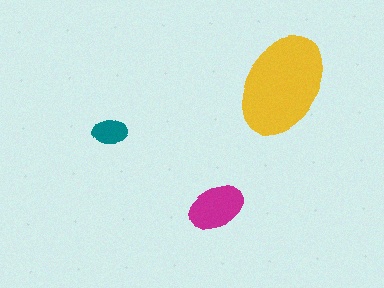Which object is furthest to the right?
The yellow ellipse is rightmost.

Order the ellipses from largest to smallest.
the yellow one, the magenta one, the teal one.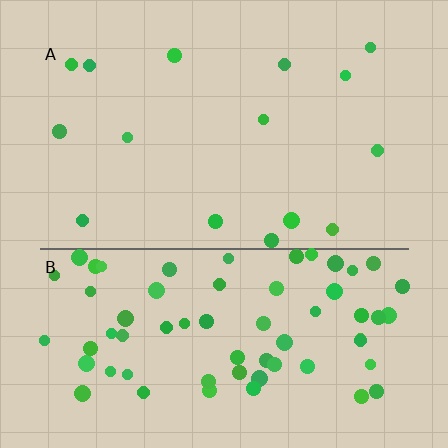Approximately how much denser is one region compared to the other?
Approximately 4.4× — region B over region A.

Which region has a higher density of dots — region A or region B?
B (the bottom).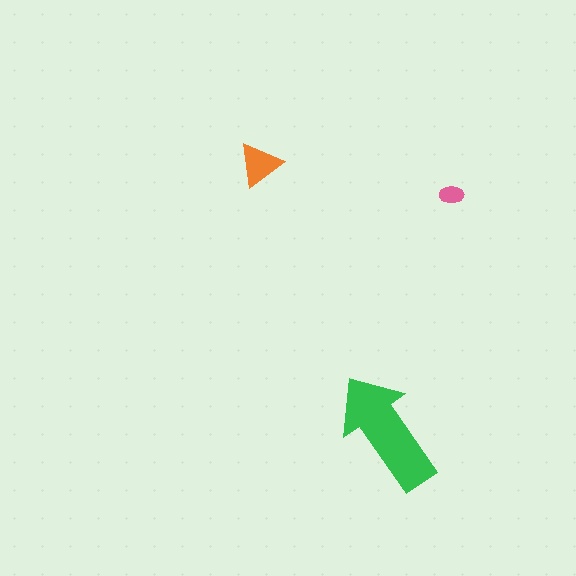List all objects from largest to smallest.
The green arrow, the orange triangle, the pink ellipse.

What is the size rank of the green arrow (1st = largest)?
1st.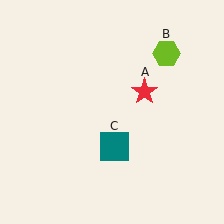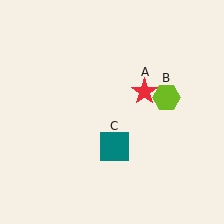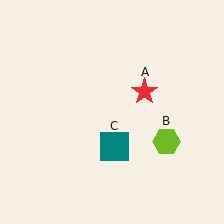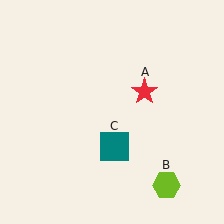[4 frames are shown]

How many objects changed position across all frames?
1 object changed position: lime hexagon (object B).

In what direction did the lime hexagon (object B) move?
The lime hexagon (object B) moved down.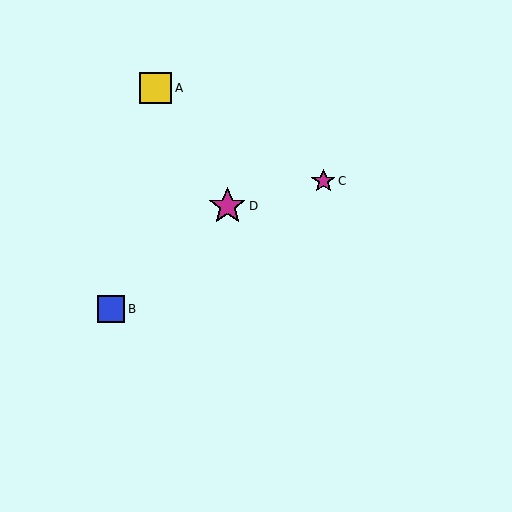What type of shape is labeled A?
Shape A is a yellow square.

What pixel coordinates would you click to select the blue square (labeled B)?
Click at (111, 309) to select the blue square B.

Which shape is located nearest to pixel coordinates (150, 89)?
The yellow square (labeled A) at (156, 88) is nearest to that location.